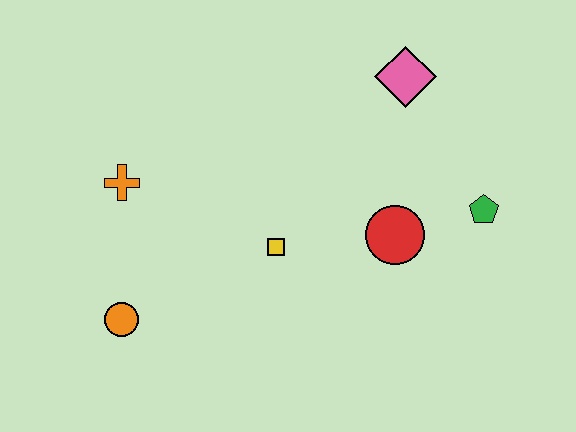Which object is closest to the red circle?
The green pentagon is closest to the red circle.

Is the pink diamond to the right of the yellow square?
Yes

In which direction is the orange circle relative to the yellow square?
The orange circle is to the left of the yellow square.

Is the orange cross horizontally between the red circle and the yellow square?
No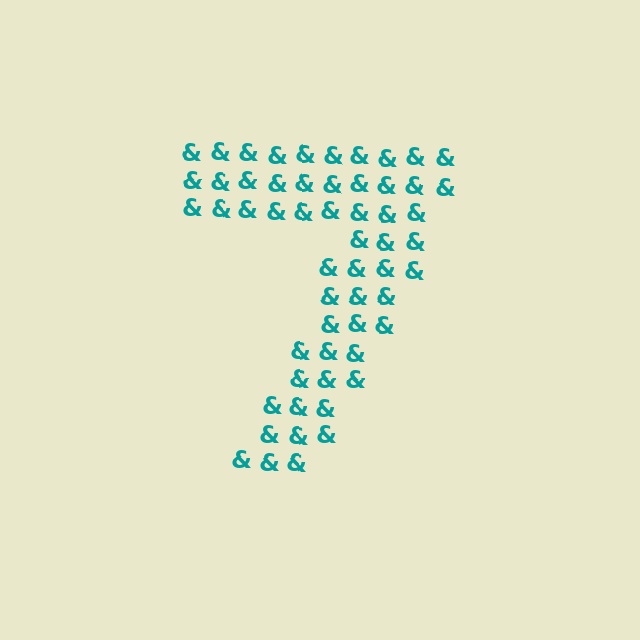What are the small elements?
The small elements are ampersands.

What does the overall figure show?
The overall figure shows the digit 7.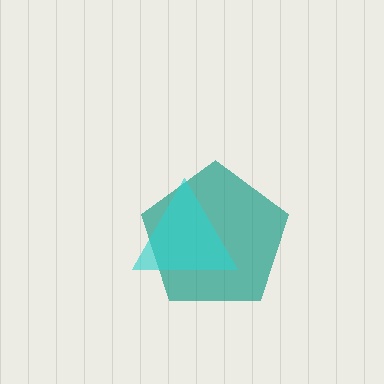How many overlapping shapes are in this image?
There are 2 overlapping shapes in the image.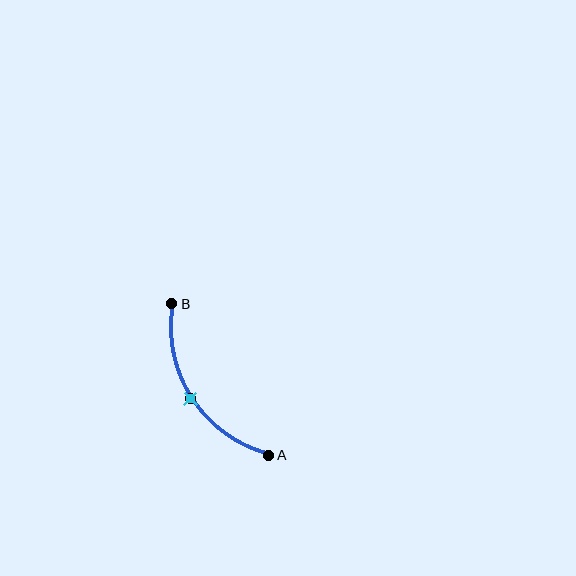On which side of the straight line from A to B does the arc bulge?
The arc bulges to the left of the straight line connecting A and B.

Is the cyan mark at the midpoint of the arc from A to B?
Yes. The cyan mark lies on the arc at equal arc-length from both A and B — it is the arc midpoint.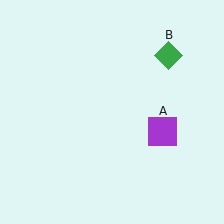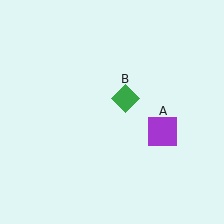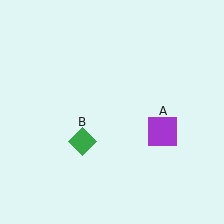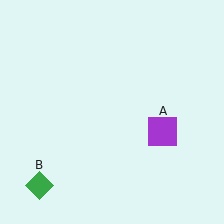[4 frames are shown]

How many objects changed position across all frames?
1 object changed position: green diamond (object B).